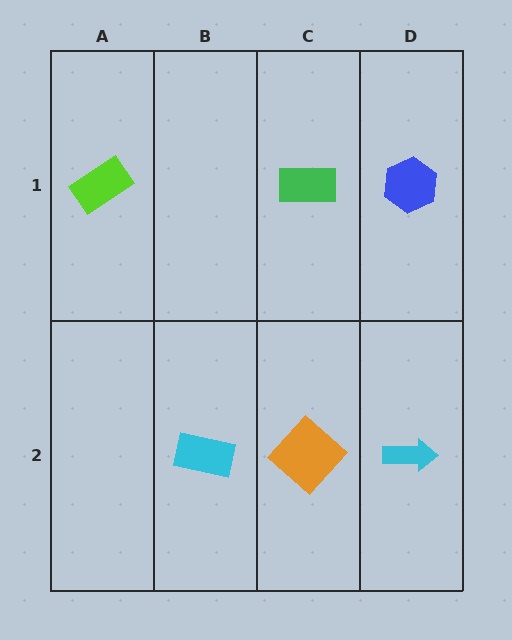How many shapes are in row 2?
3 shapes.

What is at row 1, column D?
A blue hexagon.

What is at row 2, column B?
A cyan rectangle.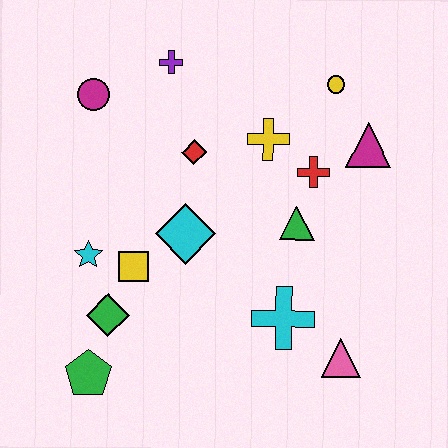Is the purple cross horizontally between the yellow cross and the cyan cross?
No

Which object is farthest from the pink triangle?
The magenta circle is farthest from the pink triangle.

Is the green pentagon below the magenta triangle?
Yes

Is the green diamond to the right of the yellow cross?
No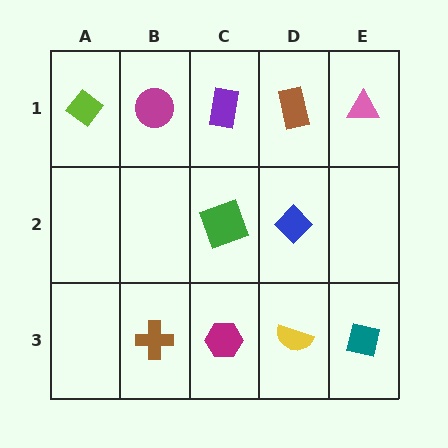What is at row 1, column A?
A lime diamond.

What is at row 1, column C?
A purple rectangle.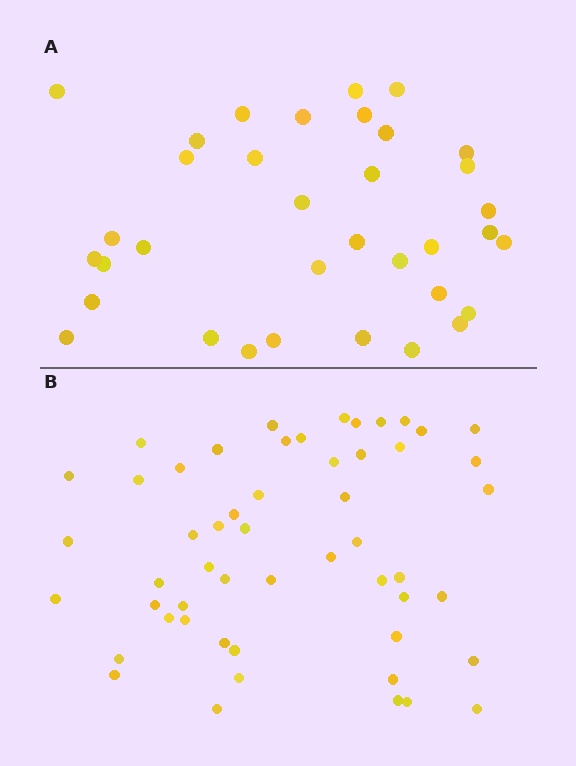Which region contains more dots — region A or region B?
Region B (the bottom region) has more dots.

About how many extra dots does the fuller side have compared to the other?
Region B has approximately 20 more dots than region A.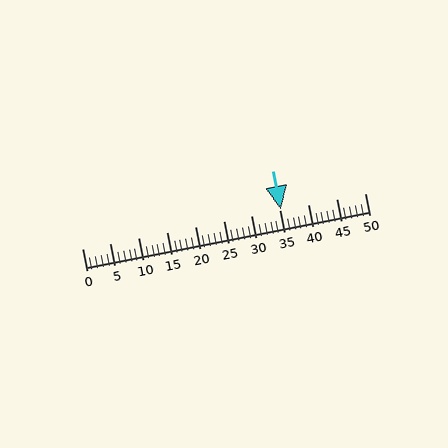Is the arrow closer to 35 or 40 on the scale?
The arrow is closer to 35.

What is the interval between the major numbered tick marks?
The major tick marks are spaced 5 units apart.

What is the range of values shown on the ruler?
The ruler shows values from 0 to 50.